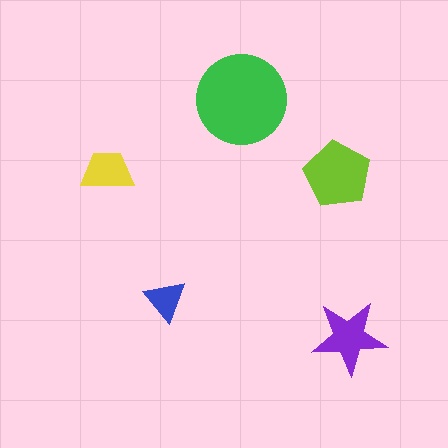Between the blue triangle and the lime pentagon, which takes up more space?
The lime pentagon.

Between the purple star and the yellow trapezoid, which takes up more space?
The purple star.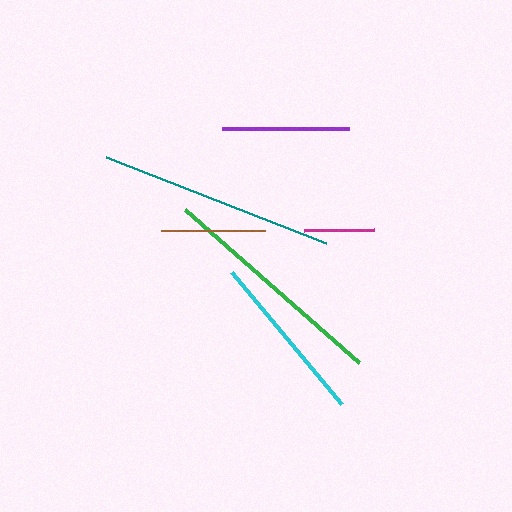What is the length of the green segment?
The green segment is approximately 232 pixels long.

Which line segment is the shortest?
The magenta line is the shortest at approximately 69 pixels.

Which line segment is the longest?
The teal line is the longest at approximately 236 pixels.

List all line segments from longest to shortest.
From longest to shortest: teal, green, cyan, purple, brown, magenta.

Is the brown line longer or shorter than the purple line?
The purple line is longer than the brown line.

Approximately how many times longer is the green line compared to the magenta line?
The green line is approximately 3.3 times the length of the magenta line.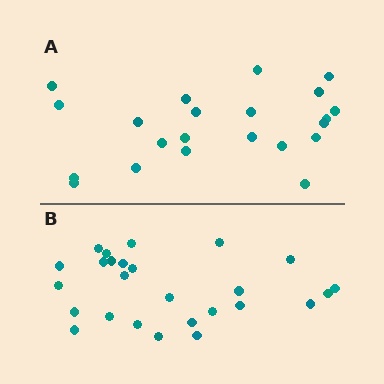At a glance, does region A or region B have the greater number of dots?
Region B (the bottom region) has more dots.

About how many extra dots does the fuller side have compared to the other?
Region B has about 4 more dots than region A.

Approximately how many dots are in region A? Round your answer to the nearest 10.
About 20 dots. (The exact count is 22, which rounds to 20.)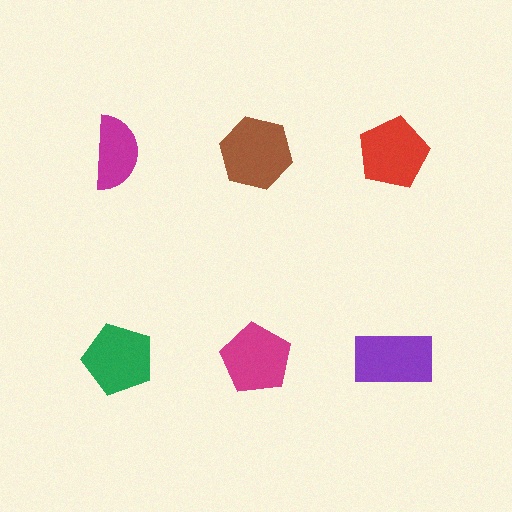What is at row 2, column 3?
A purple rectangle.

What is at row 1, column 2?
A brown hexagon.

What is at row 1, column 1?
A magenta semicircle.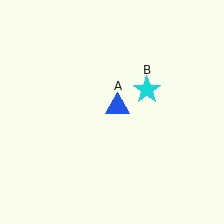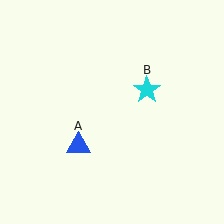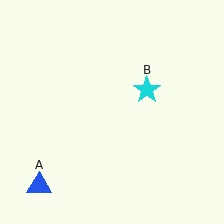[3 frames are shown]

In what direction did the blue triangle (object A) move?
The blue triangle (object A) moved down and to the left.